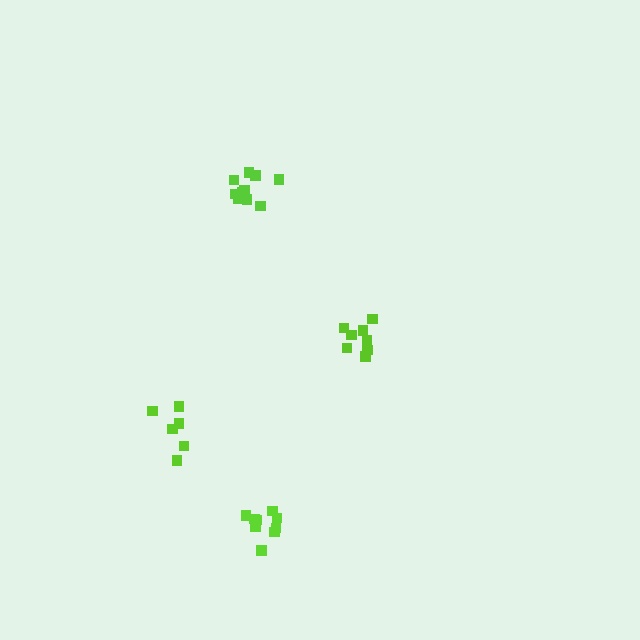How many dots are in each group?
Group 1: 10 dots, Group 2: 6 dots, Group 3: 9 dots, Group 4: 8 dots (33 total).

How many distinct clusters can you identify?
There are 4 distinct clusters.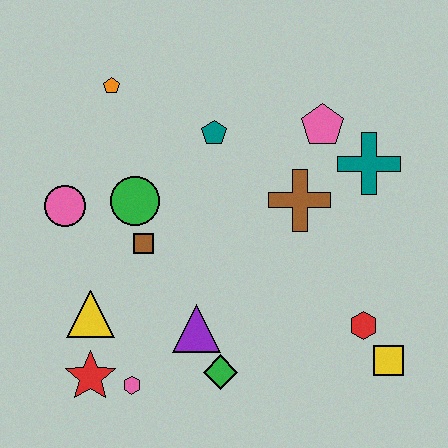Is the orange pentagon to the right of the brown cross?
No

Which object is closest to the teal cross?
The pink pentagon is closest to the teal cross.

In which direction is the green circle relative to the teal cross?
The green circle is to the left of the teal cross.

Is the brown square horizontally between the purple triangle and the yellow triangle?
Yes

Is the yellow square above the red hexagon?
No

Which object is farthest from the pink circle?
The yellow square is farthest from the pink circle.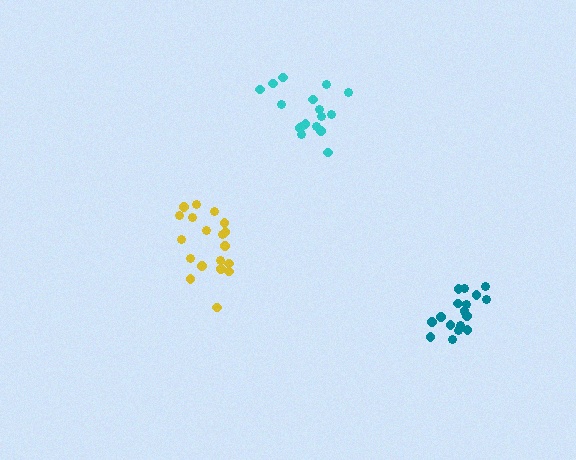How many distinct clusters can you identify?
There are 3 distinct clusters.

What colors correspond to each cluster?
The clusters are colored: yellow, cyan, teal.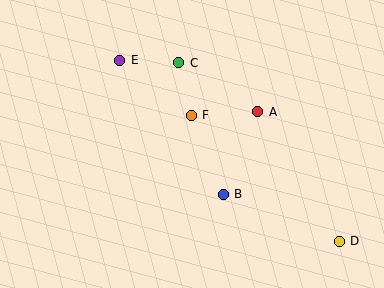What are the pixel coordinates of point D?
Point D is at (339, 241).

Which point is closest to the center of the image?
Point F at (191, 115) is closest to the center.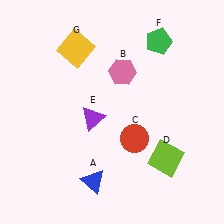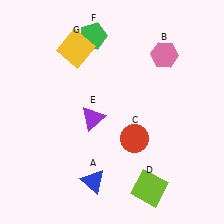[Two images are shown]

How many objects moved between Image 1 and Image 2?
3 objects moved between the two images.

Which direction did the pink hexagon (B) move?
The pink hexagon (B) moved right.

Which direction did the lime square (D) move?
The lime square (D) moved down.